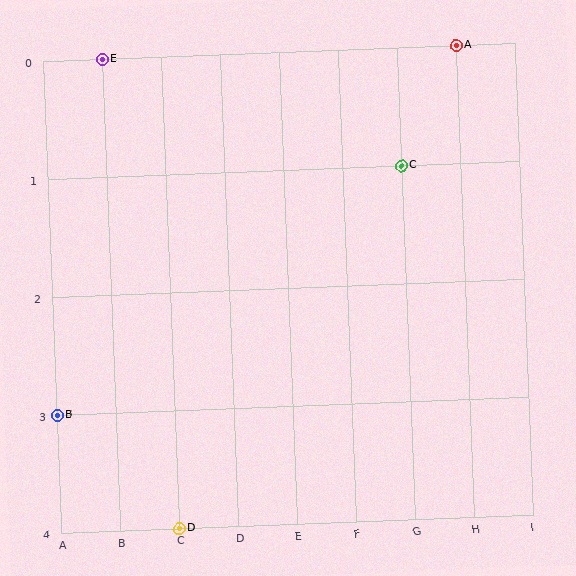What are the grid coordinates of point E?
Point E is at grid coordinates (B, 0).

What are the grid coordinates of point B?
Point B is at grid coordinates (A, 3).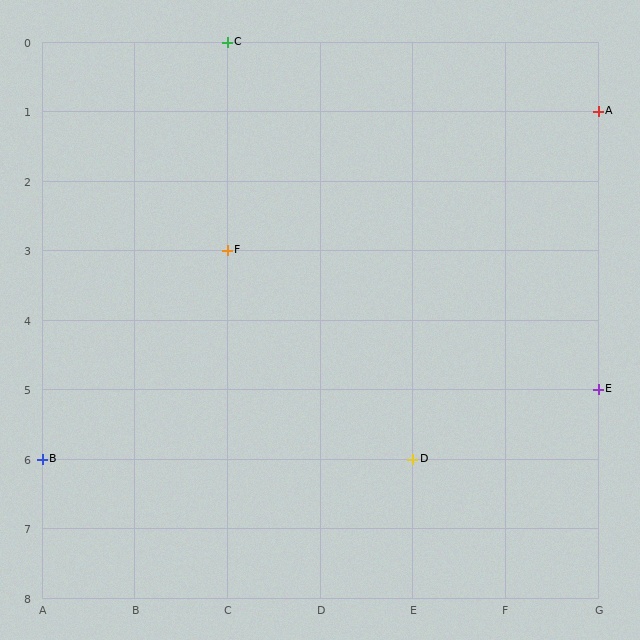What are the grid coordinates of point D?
Point D is at grid coordinates (E, 6).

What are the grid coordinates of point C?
Point C is at grid coordinates (C, 0).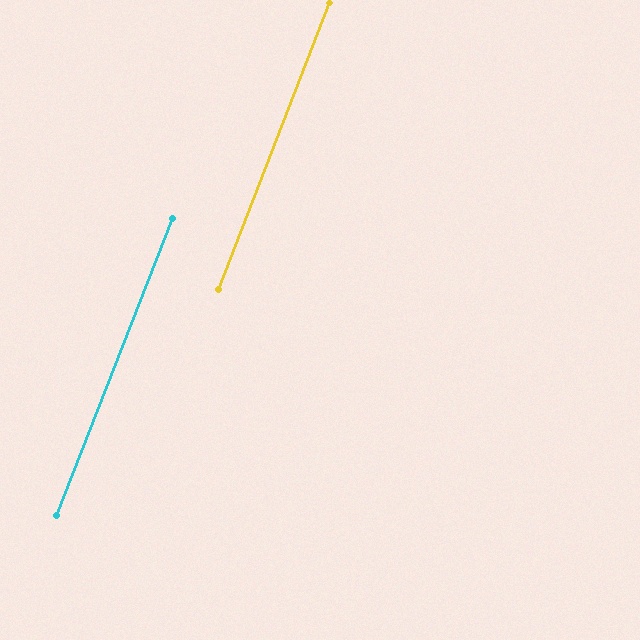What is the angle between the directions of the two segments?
Approximately 0 degrees.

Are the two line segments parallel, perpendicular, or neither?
Parallel — their directions differ by only 0.0°.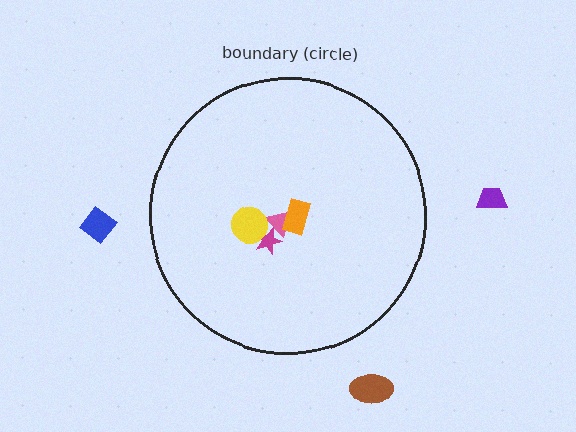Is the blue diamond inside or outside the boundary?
Outside.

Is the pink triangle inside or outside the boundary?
Inside.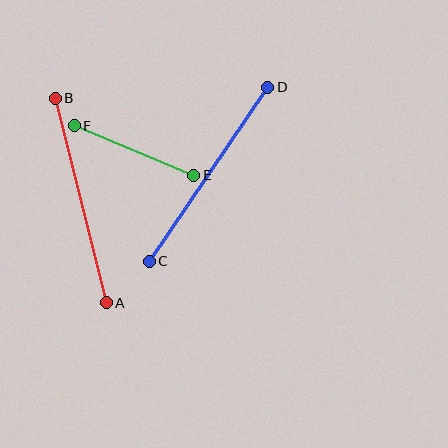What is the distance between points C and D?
The distance is approximately 211 pixels.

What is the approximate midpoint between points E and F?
The midpoint is at approximately (134, 150) pixels.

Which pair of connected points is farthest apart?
Points A and B are farthest apart.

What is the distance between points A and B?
The distance is approximately 211 pixels.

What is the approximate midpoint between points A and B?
The midpoint is at approximately (81, 201) pixels.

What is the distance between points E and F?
The distance is approximately 129 pixels.